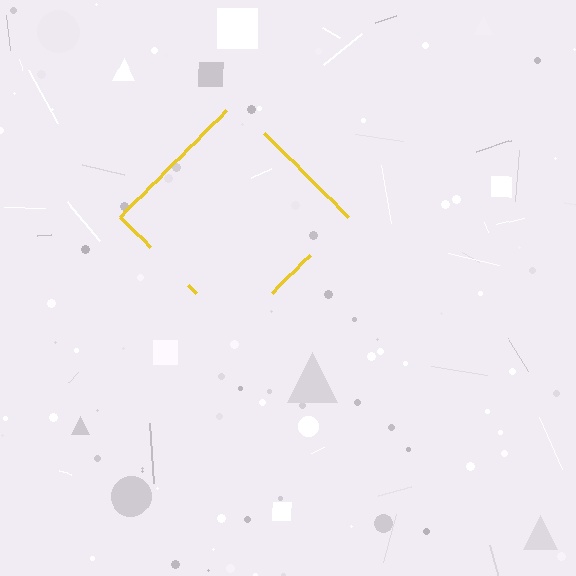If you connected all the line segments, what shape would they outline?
They would outline a diamond.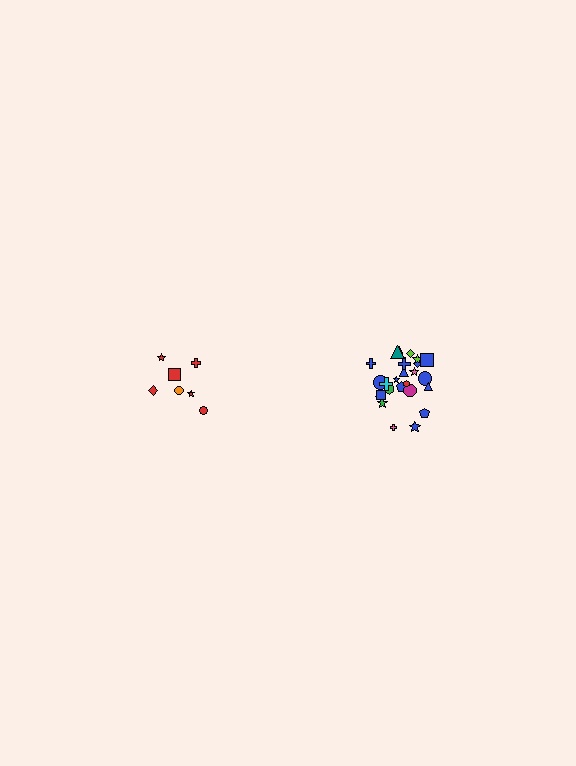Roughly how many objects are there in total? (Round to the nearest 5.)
Roughly 30 objects in total.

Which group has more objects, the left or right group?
The right group.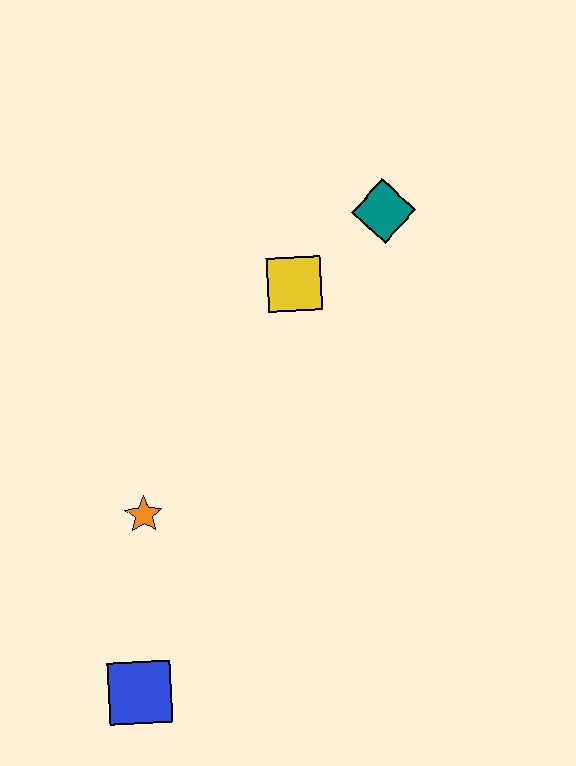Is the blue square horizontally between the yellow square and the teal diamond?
No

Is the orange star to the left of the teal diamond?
Yes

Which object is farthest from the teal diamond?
The blue square is farthest from the teal diamond.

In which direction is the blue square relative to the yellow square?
The blue square is below the yellow square.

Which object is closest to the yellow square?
The teal diamond is closest to the yellow square.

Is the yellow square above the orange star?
Yes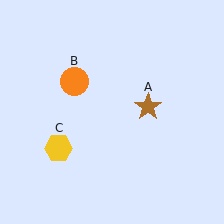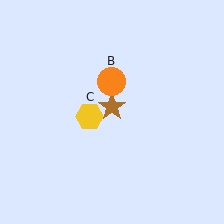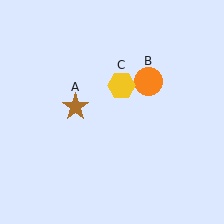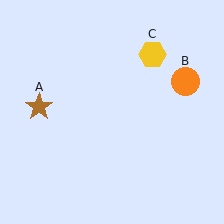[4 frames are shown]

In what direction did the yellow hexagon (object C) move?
The yellow hexagon (object C) moved up and to the right.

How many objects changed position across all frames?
3 objects changed position: brown star (object A), orange circle (object B), yellow hexagon (object C).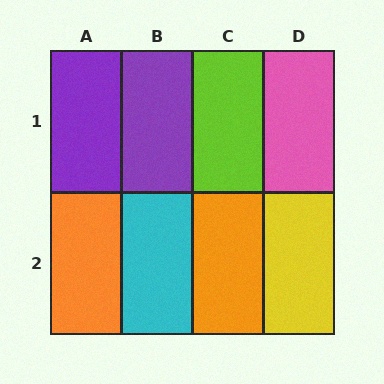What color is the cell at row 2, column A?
Orange.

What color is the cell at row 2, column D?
Yellow.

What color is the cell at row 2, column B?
Cyan.